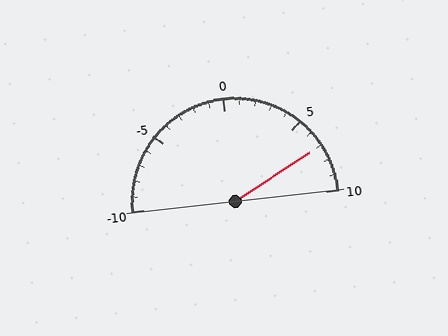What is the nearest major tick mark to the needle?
The nearest major tick mark is 5.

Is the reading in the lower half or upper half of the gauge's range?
The reading is in the upper half of the range (-10 to 10).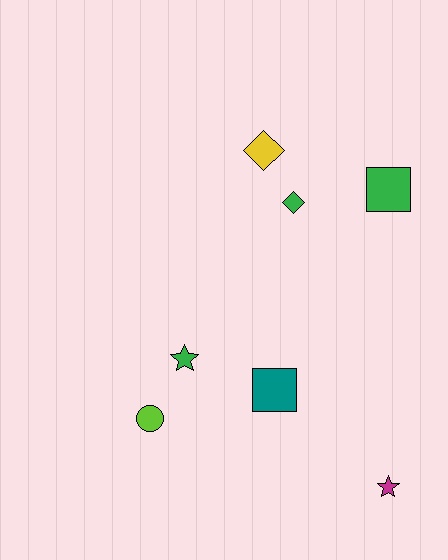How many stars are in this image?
There are 2 stars.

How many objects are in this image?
There are 7 objects.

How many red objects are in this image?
There are no red objects.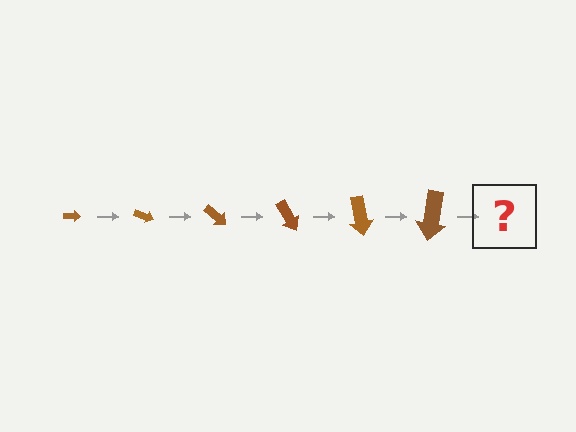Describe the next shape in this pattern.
It should be an arrow, larger than the previous one and rotated 120 degrees from the start.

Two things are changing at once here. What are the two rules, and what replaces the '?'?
The two rules are that the arrow grows larger each step and it rotates 20 degrees each step. The '?' should be an arrow, larger than the previous one and rotated 120 degrees from the start.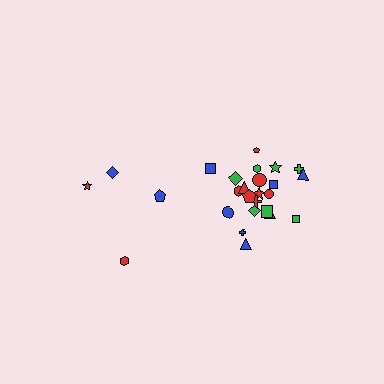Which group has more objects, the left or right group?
The right group.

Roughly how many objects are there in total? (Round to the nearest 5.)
Roughly 25 objects in total.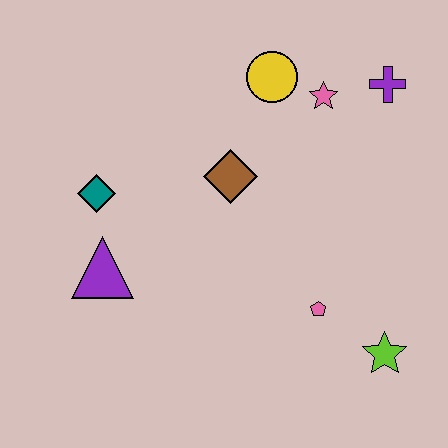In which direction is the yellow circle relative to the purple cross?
The yellow circle is to the left of the purple cross.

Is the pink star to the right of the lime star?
No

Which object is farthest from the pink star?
The purple triangle is farthest from the pink star.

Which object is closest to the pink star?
The yellow circle is closest to the pink star.